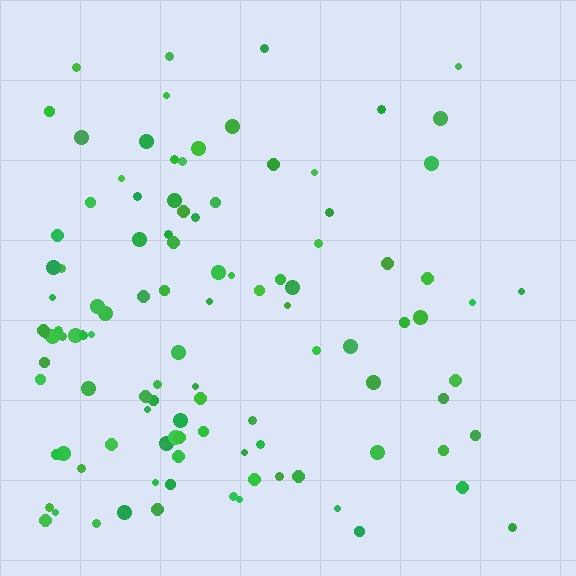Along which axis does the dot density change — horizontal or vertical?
Horizontal.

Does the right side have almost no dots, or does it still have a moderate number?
Still a moderate number, just noticeably fewer than the left.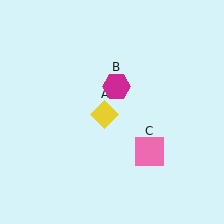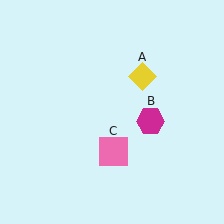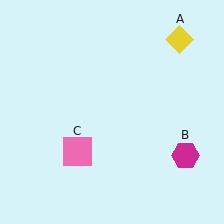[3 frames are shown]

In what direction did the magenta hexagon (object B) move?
The magenta hexagon (object B) moved down and to the right.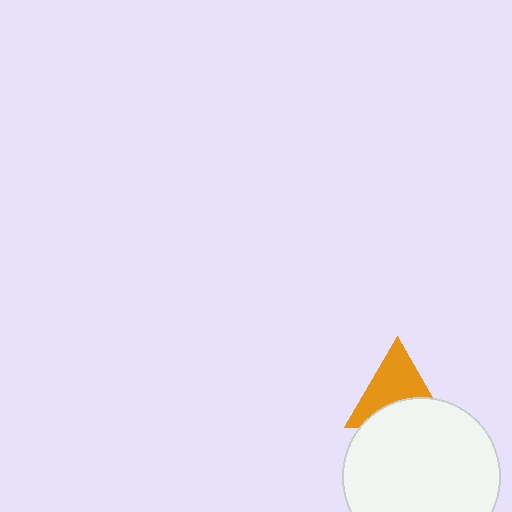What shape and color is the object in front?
The object in front is a white circle.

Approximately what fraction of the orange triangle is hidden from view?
Roughly 40% of the orange triangle is hidden behind the white circle.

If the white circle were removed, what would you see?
You would see the complete orange triangle.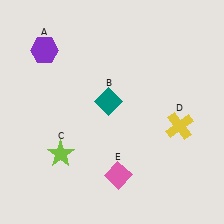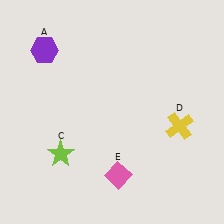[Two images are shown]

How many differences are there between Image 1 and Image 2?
There is 1 difference between the two images.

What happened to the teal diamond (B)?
The teal diamond (B) was removed in Image 2. It was in the top-left area of Image 1.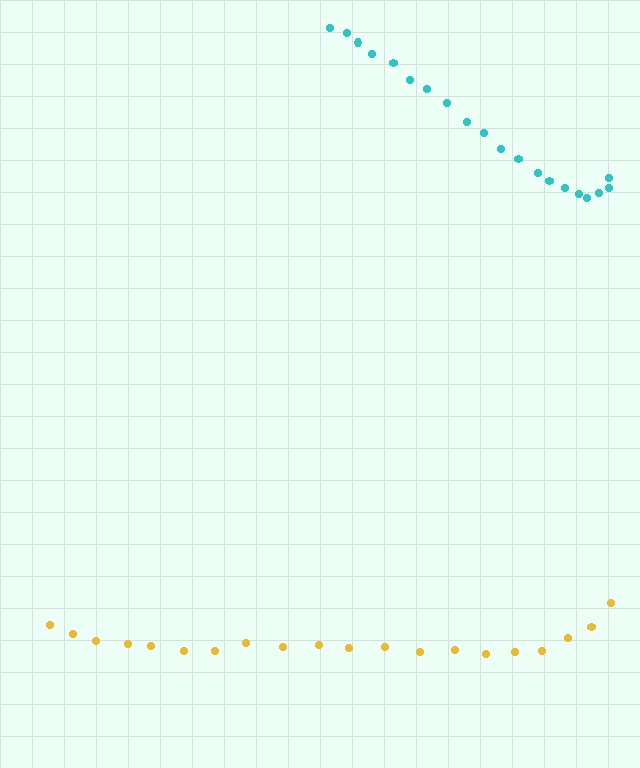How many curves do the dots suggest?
There are 2 distinct paths.